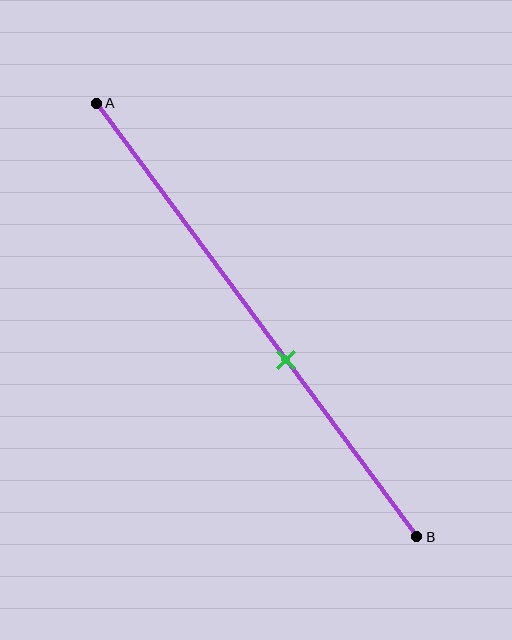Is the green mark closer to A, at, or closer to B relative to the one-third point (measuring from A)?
The green mark is closer to point B than the one-third point of segment AB.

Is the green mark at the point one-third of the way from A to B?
No, the mark is at about 60% from A, not at the 33% one-third point.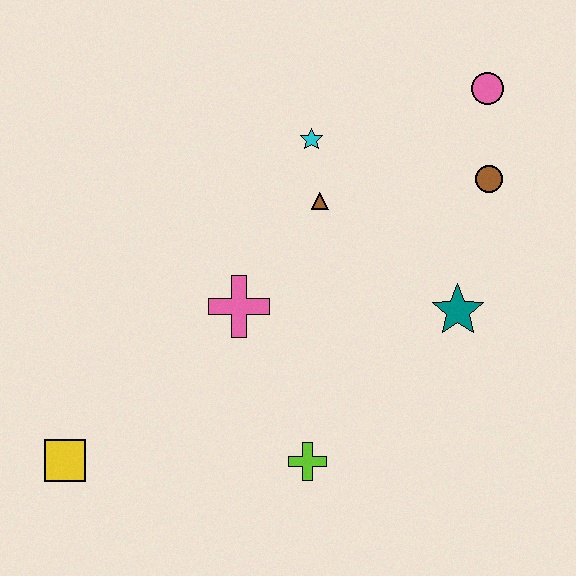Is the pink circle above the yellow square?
Yes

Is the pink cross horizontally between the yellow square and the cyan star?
Yes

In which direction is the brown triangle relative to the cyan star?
The brown triangle is below the cyan star.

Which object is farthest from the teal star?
The yellow square is farthest from the teal star.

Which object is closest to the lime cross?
The pink cross is closest to the lime cross.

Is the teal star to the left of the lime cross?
No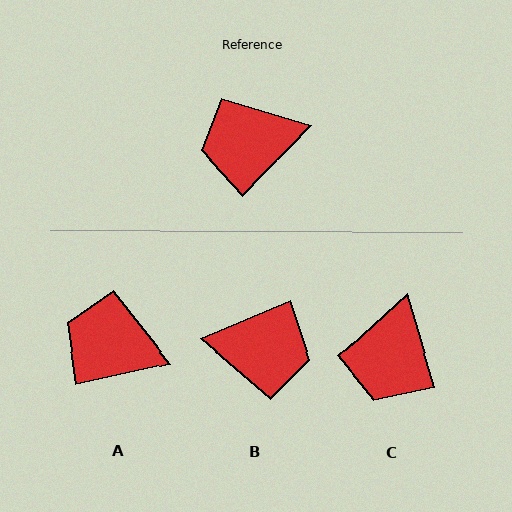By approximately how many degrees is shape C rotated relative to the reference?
Approximately 60 degrees counter-clockwise.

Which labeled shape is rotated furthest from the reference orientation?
B, about 156 degrees away.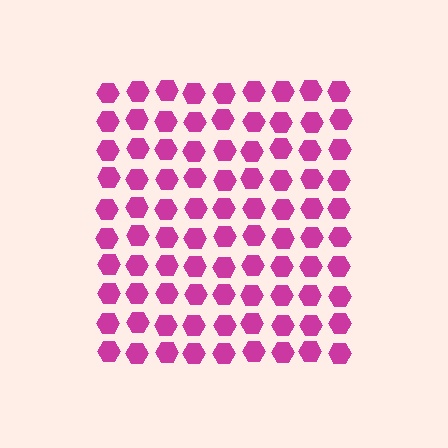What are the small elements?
The small elements are hexagons.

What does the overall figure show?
The overall figure shows a square.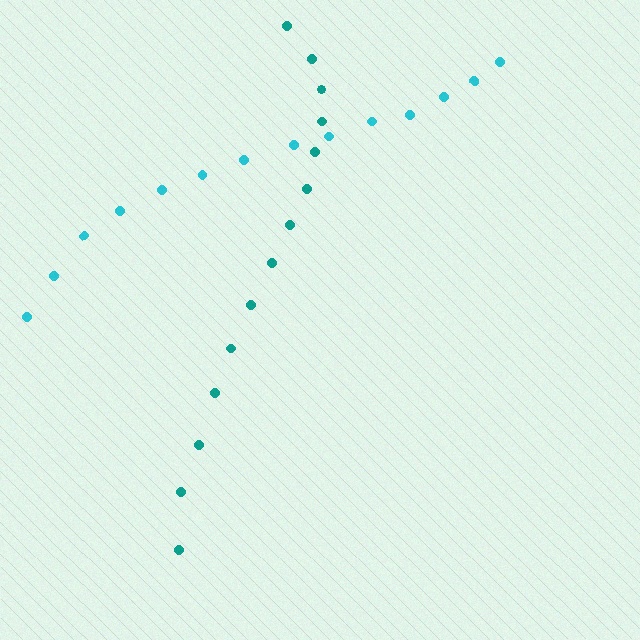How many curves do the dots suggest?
There are 2 distinct paths.